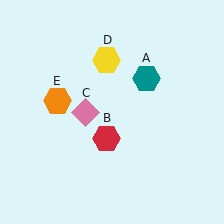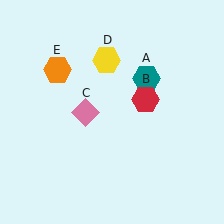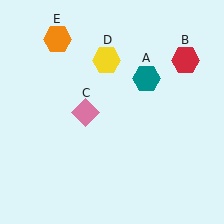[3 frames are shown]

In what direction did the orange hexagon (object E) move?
The orange hexagon (object E) moved up.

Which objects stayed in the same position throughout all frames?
Teal hexagon (object A) and pink diamond (object C) and yellow hexagon (object D) remained stationary.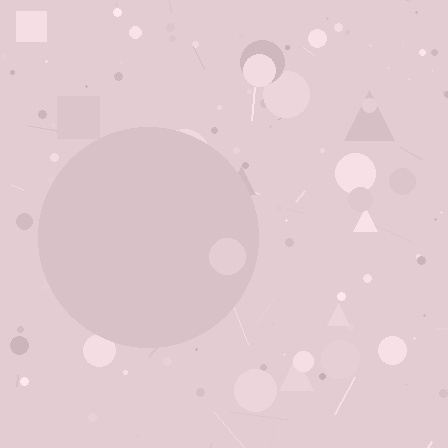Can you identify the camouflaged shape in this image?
The camouflaged shape is a circle.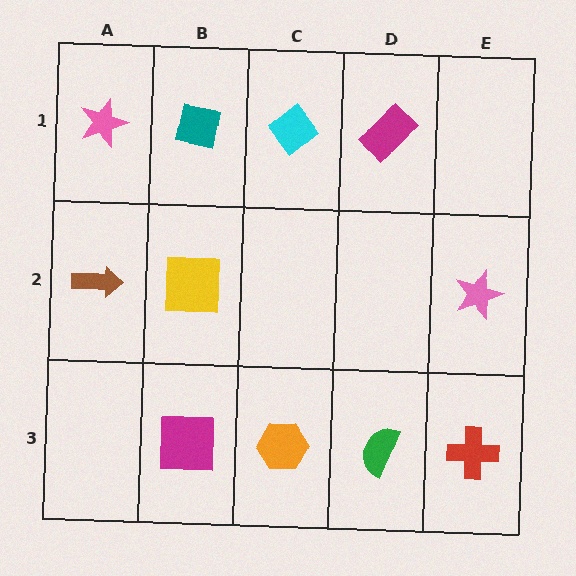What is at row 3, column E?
A red cross.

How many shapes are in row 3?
4 shapes.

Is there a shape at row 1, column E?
No, that cell is empty.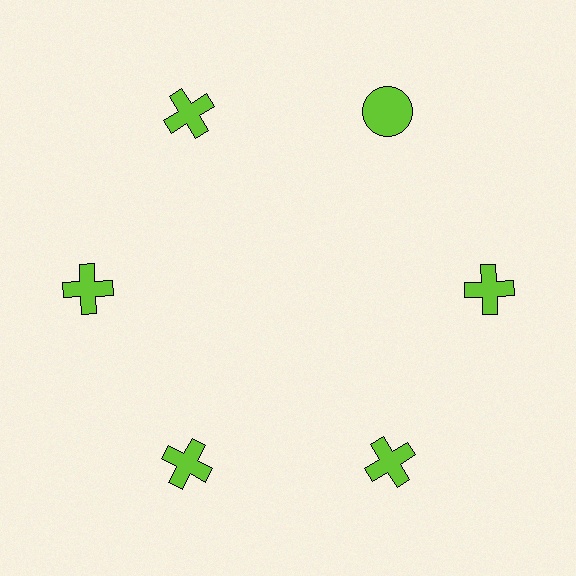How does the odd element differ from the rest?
It has a different shape: circle instead of cross.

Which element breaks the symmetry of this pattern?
The lime circle at roughly the 1 o'clock position breaks the symmetry. All other shapes are lime crosses.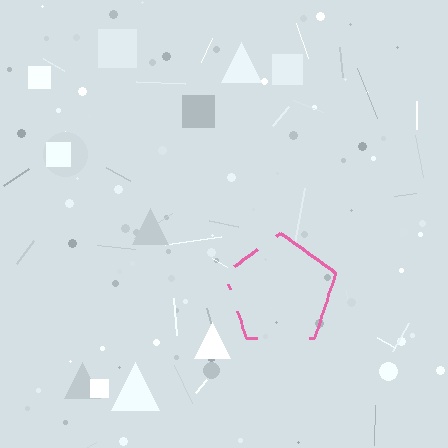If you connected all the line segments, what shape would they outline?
They would outline a pentagon.